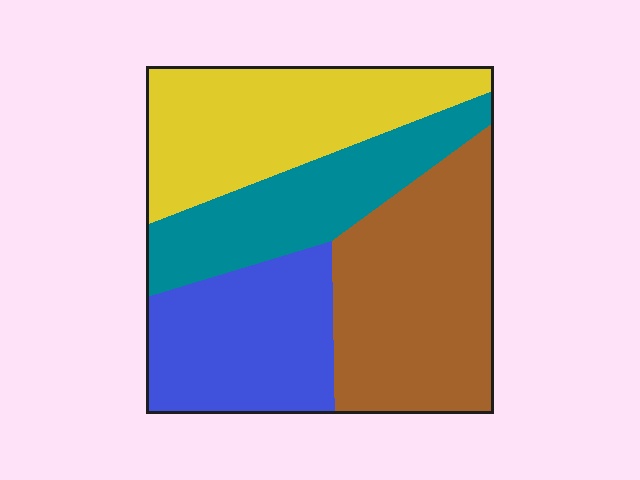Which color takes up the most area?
Brown, at roughly 30%.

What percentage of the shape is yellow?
Yellow covers about 25% of the shape.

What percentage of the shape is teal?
Teal covers around 20% of the shape.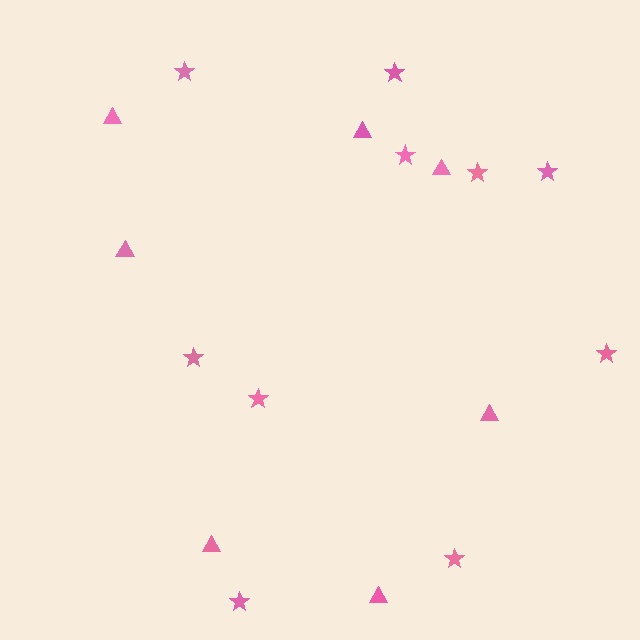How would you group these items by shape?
There are 2 groups: one group of stars (10) and one group of triangles (7).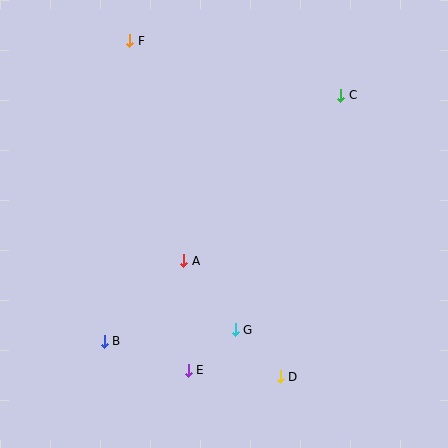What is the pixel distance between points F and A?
The distance between F and A is 226 pixels.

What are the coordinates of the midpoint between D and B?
The midpoint between D and B is at (192, 359).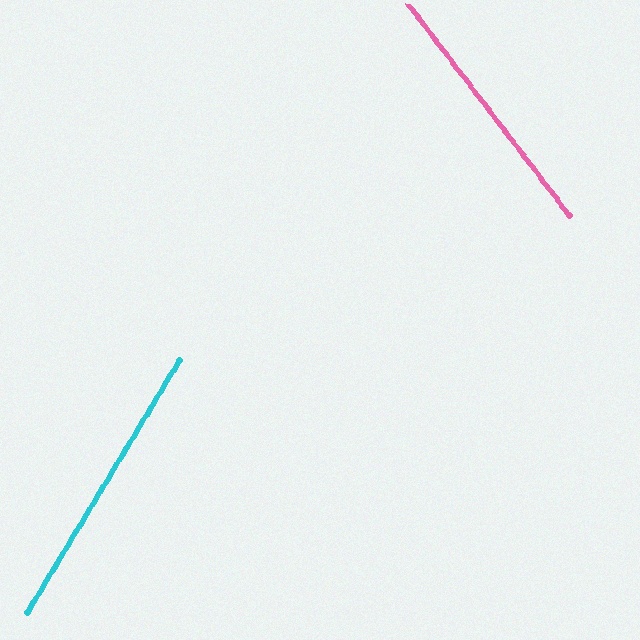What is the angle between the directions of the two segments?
Approximately 68 degrees.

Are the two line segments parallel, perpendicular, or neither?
Neither parallel nor perpendicular — they differ by about 68°.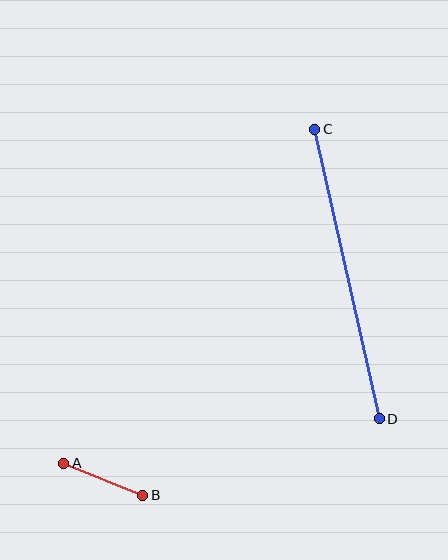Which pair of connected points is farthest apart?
Points C and D are farthest apart.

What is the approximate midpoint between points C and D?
The midpoint is at approximately (347, 274) pixels.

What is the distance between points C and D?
The distance is approximately 296 pixels.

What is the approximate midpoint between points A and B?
The midpoint is at approximately (103, 479) pixels.